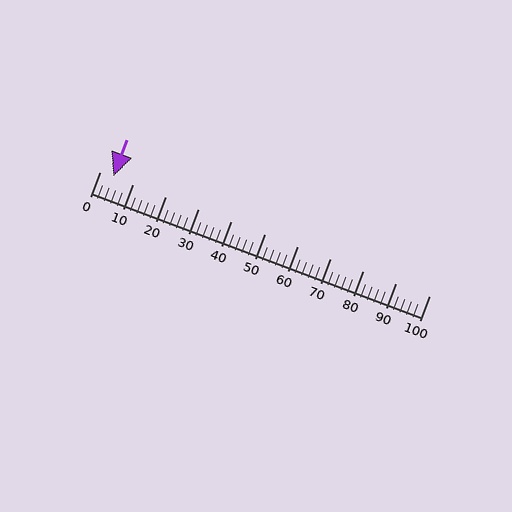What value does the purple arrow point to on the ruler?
The purple arrow points to approximately 4.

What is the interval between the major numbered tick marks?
The major tick marks are spaced 10 units apart.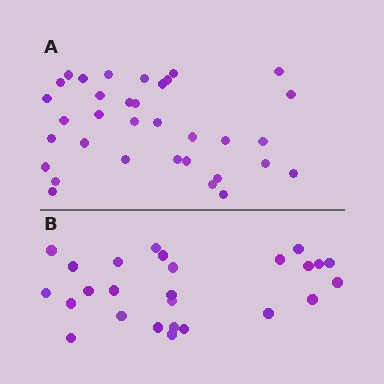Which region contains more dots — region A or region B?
Region A (the top region) has more dots.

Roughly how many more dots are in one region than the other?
Region A has roughly 8 or so more dots than region B.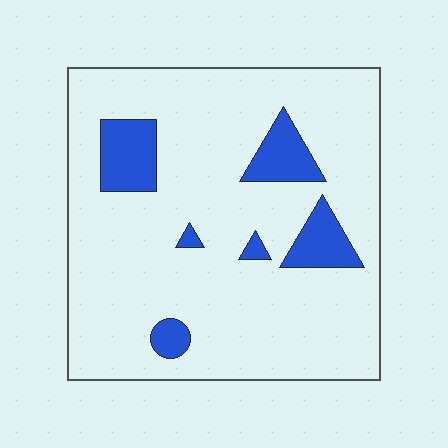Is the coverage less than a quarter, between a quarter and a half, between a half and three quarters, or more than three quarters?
Less than a quarter.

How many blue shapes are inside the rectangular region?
6.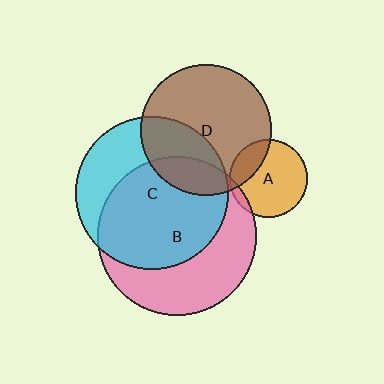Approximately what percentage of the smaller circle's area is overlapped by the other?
Approximately 5%.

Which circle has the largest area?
Circle B (pink).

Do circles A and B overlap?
Yes.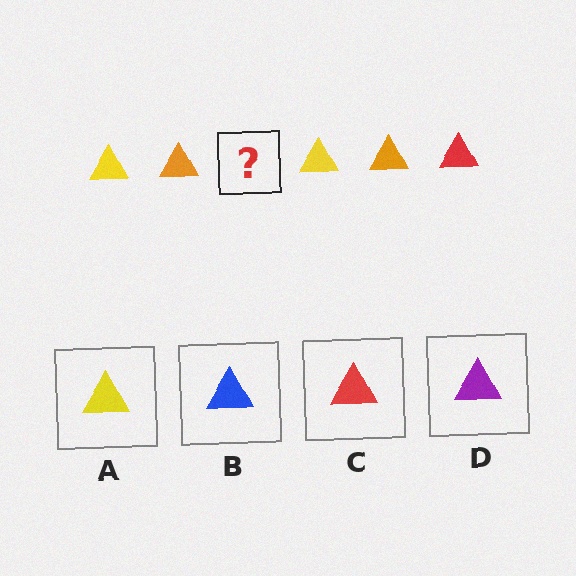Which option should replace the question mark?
Option C.